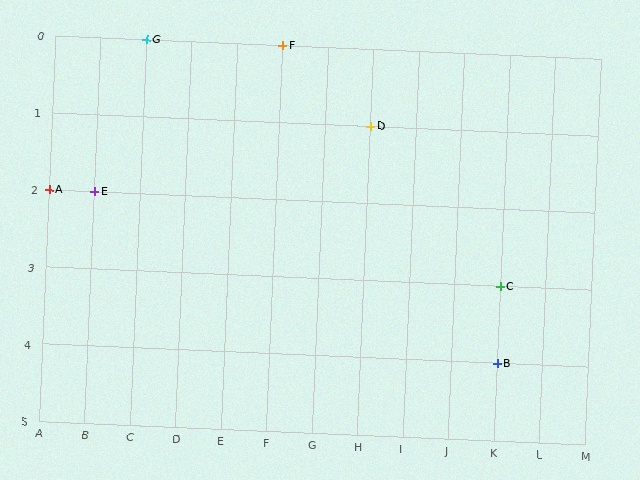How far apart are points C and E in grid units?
Points C and E are 9 columns and 1 row apart (about 9.1 grid units diagonally).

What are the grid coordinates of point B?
Point B is at grid coordinates (K, 4).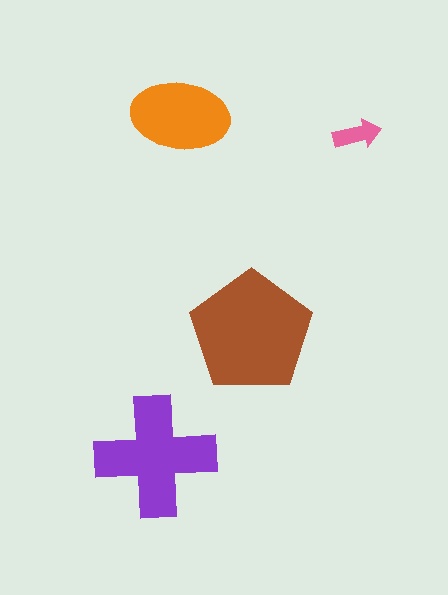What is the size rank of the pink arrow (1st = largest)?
4th.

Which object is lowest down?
The purple cross is bottommost.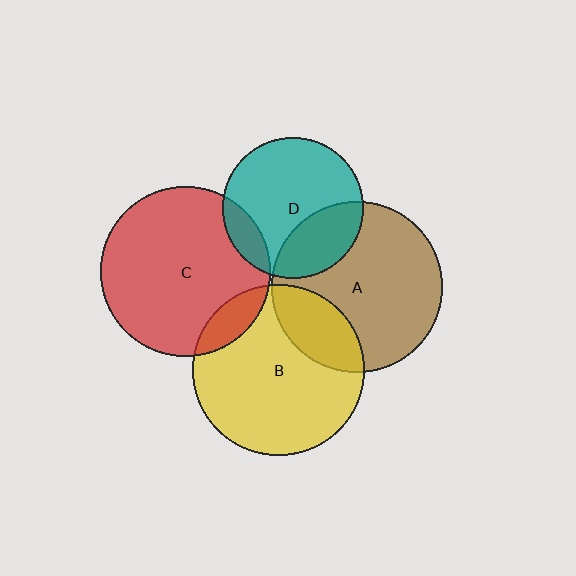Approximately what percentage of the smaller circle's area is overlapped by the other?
Approximately 20%.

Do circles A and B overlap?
Yes.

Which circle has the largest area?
Circle B (yellow).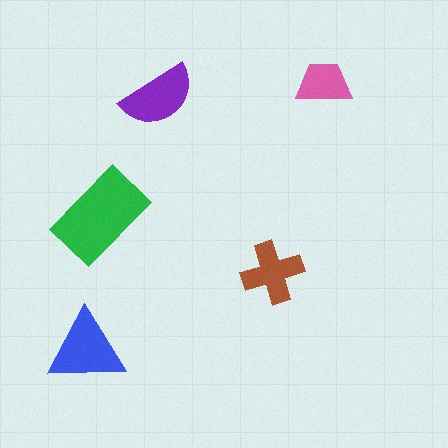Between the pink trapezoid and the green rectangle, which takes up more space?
The green rectangle.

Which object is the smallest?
The pink trapezoid.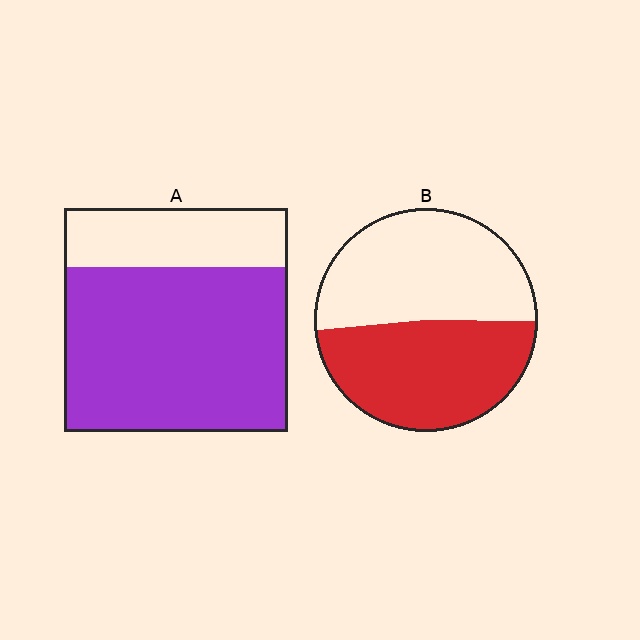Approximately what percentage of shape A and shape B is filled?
A is approximately 75% and B is approximately 50%.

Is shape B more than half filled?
Roughly half.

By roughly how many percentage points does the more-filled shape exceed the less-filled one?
By roughly 25 percentage points (A over B).